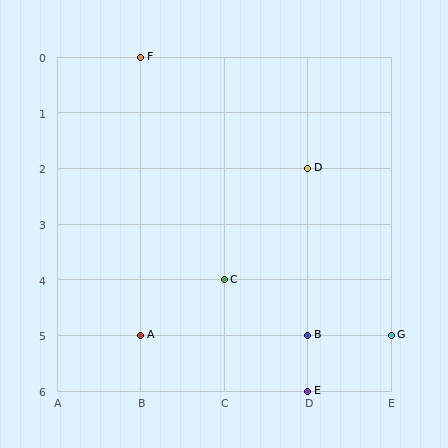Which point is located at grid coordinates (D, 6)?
Point E is at (D, 6).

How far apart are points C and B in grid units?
Points C and B are 1 column and 1 row apart (about 1.4 grid units diagonally).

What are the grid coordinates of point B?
Point B is at grid coordinates (D, 5).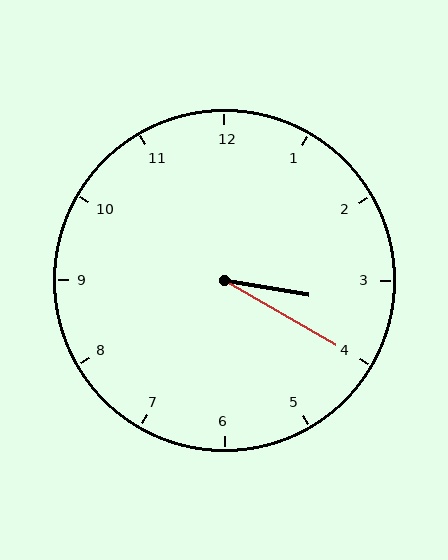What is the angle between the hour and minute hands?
Approximately 20 degrees.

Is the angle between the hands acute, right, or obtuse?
It is acute.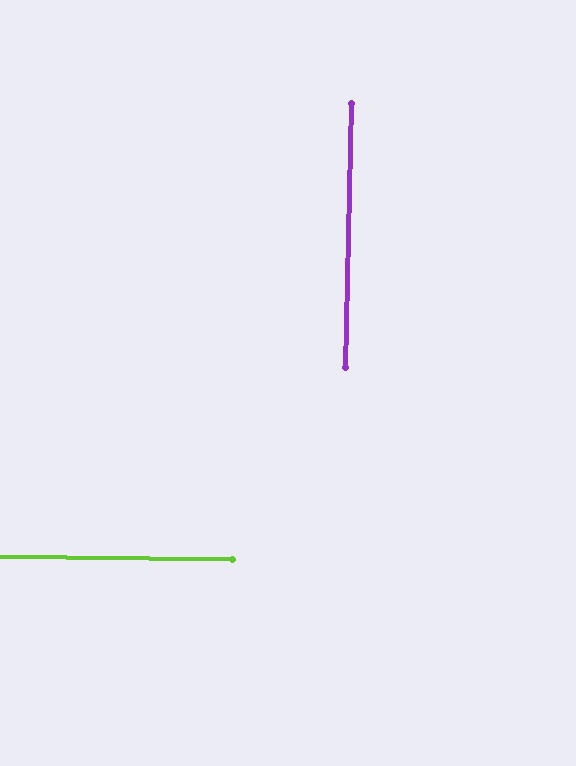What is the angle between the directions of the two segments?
Approximately 89 degrees.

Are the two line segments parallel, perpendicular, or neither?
Perpendicular — they meet at approximately 89°.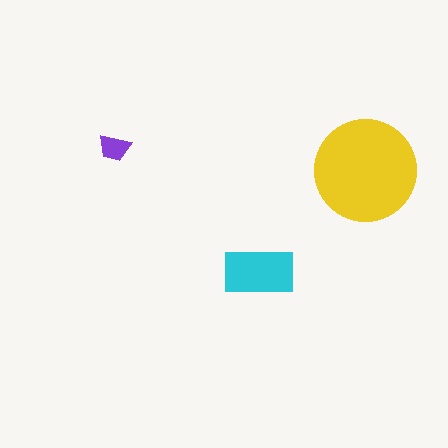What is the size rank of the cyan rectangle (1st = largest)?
2nd.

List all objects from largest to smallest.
The yellow circle, the cyan rectangle, the purple trapezoid.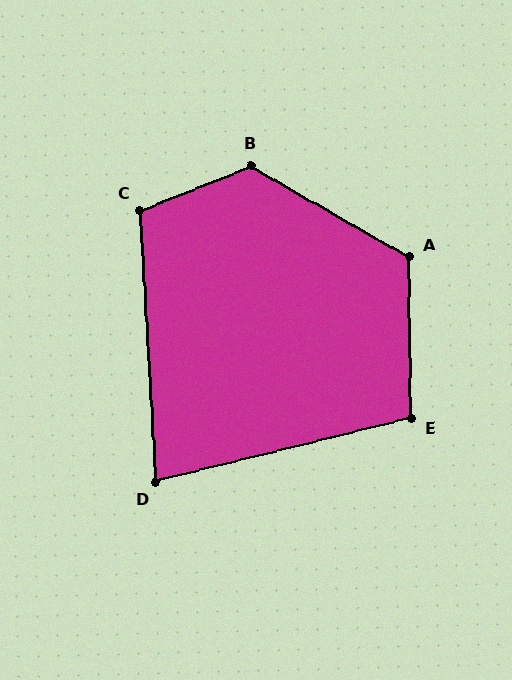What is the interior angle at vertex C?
Approximately 109 degrees (obtuse).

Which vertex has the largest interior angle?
B, at approximately 128 degrees.